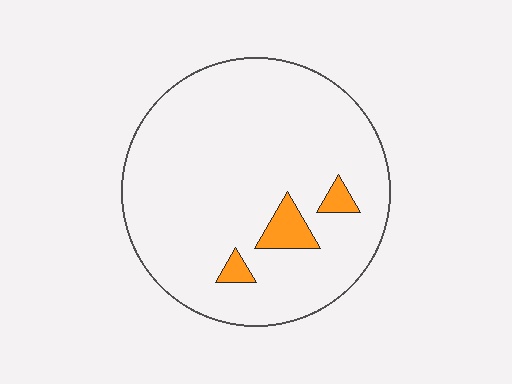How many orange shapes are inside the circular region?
3.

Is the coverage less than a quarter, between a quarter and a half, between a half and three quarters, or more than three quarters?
Less than a quarter.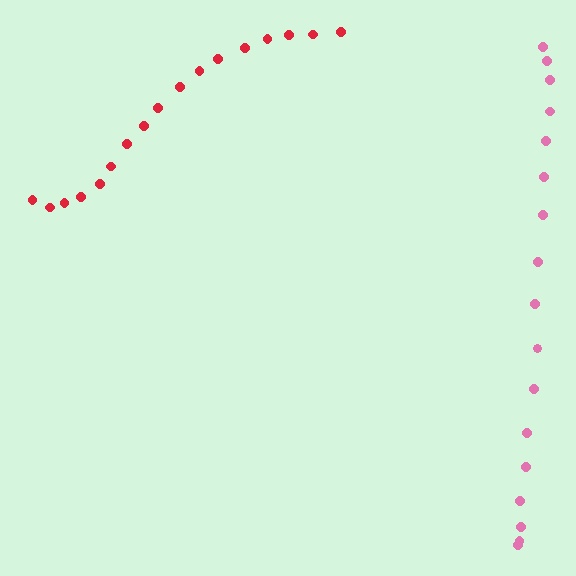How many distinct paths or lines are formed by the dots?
There are 2 distinct paths.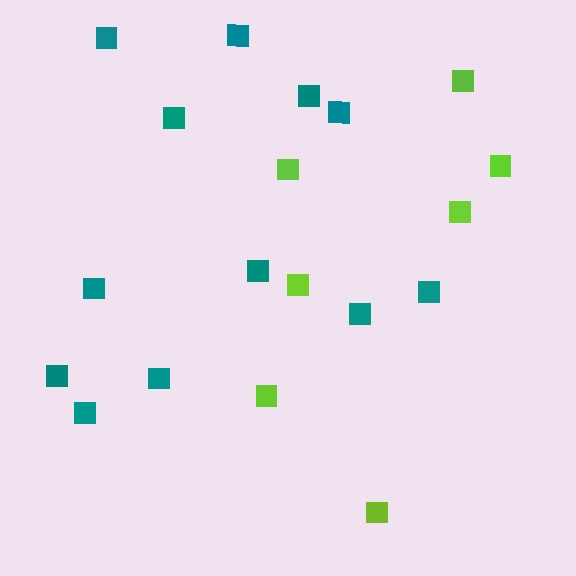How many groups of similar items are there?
There are 2 groups: one group of lime squares (7) and one group of teal squares (12).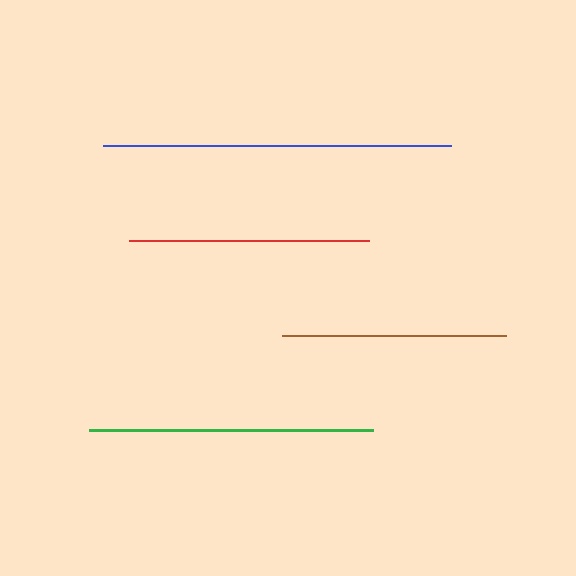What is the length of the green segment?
The green segment is approximately 284 pixels long.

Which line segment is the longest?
The blue line is the longest at approximately 349 pixels.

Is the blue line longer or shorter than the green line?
The blue line is longer than the green line.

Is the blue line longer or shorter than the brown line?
The blue line is longer than the brown line.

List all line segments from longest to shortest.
From longest to shortest: blue, green, red, brown.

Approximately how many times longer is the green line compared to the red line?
The green line is approximately 1.2 times the length of the red line.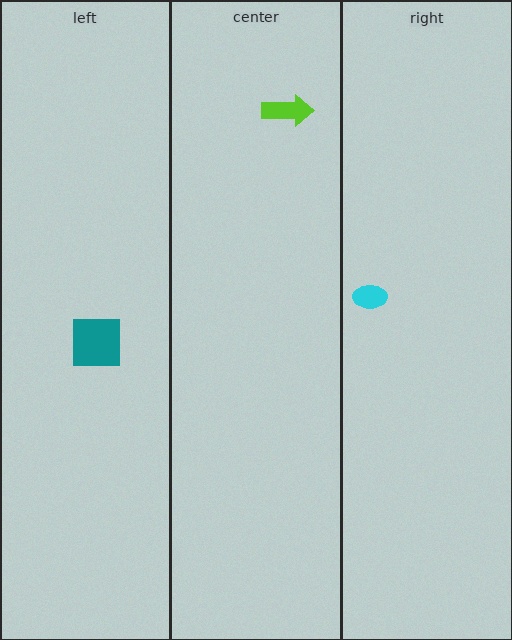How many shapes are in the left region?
1.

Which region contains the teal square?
The left region.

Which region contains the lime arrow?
The center region.